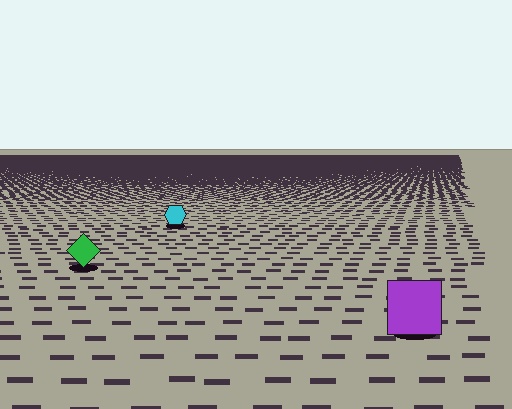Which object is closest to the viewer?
The purple square is closest. The texture marks near it are larger and more spread out.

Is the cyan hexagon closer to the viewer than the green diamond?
No. The green diamond is closer — you can tell from the texture gradient: the ground texture is coarser near it.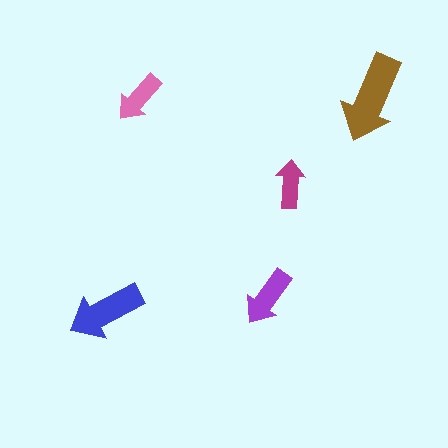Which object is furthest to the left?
The blue arrow is leftmost.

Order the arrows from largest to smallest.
the brown one, the blue one, the purple one, the pink one, the magenta one.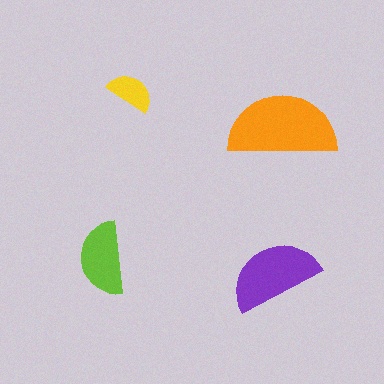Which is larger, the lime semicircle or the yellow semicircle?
The lime one.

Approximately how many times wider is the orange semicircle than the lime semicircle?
About 1.5 times wider.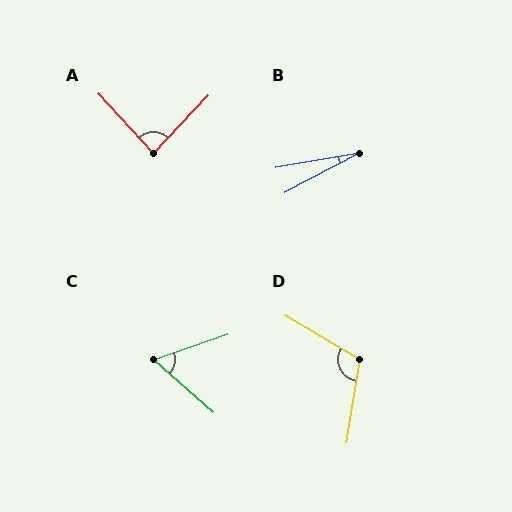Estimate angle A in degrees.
Approximately 86 degrees.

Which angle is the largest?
D, at approximately 111 degrees.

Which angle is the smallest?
B, at approximately 18 degrees.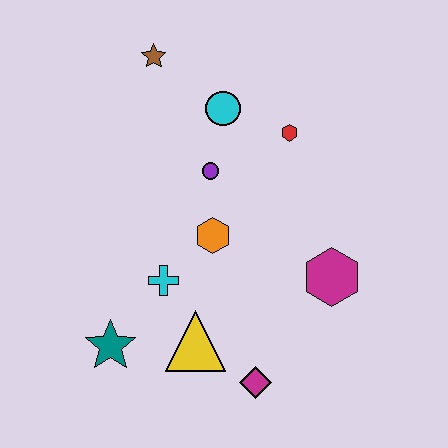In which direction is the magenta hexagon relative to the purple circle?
The magenta hexagon is to the right of the purple circle.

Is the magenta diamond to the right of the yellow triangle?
Yes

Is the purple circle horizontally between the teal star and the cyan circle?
Yes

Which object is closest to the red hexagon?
The cyan circle is closest to the red hexagon.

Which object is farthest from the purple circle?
The magenta diamond is farthest from the purple circle.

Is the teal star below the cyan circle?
Yes